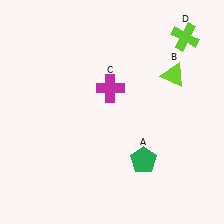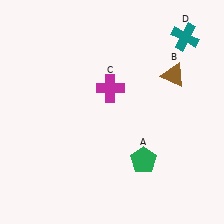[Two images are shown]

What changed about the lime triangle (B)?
In Image 1, B is lime. In Image 2, it changed to brown.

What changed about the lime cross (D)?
In Image 1, D is lime. In Image 2, it changed to teal.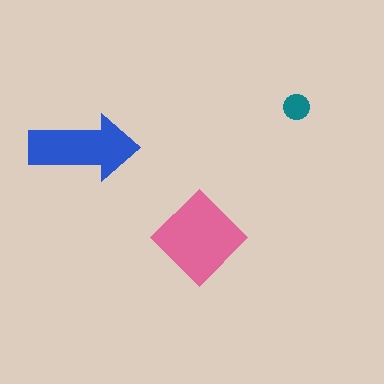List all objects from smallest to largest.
The teal circle, the blue arrow, the pink diamond.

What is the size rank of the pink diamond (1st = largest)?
1st.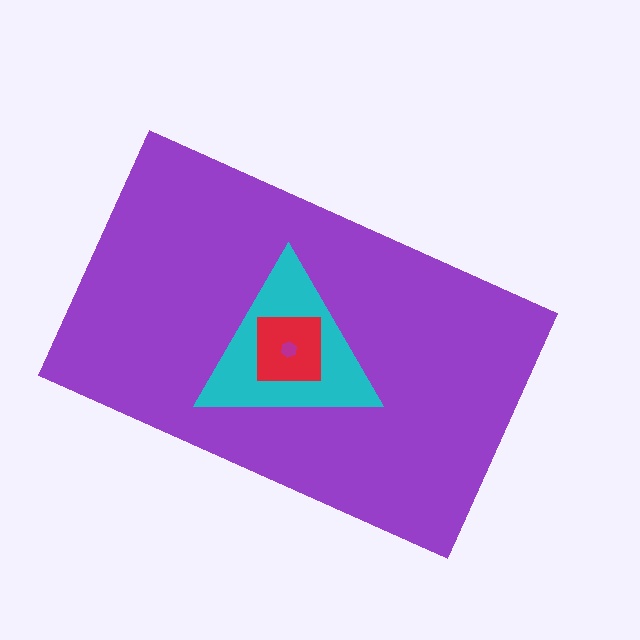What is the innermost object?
The magenta hexagon.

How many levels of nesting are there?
4.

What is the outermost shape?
The purple rectangle.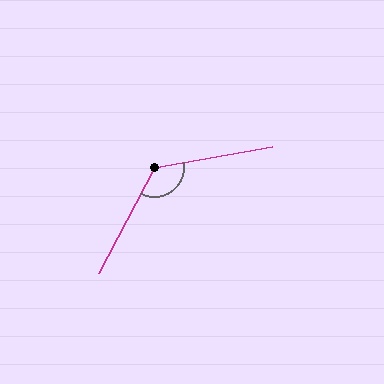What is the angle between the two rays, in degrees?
Approximately 128 degrees.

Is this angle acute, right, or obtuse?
It is obtuse.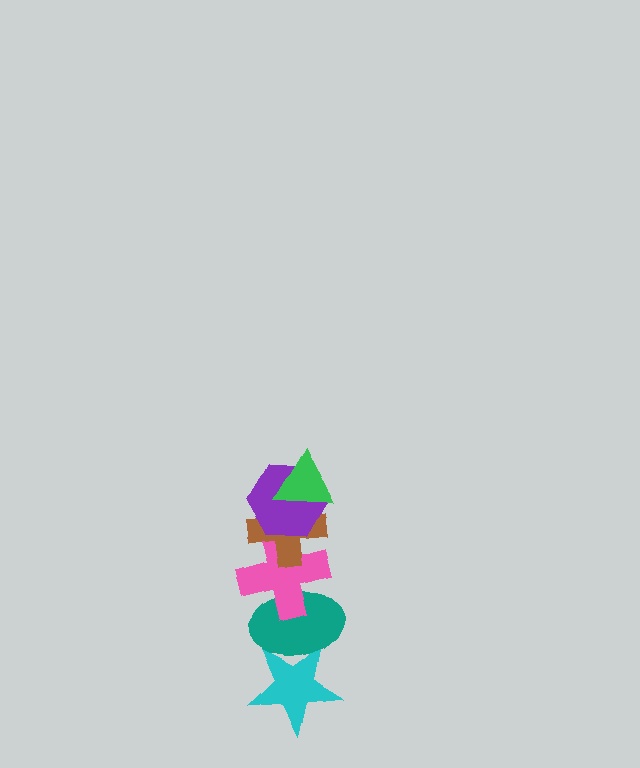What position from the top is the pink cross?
The pink cross is 4th from the top.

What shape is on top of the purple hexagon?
The green triangle is on top of the purple hexagon.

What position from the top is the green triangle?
The green triangle is 1st from the top.